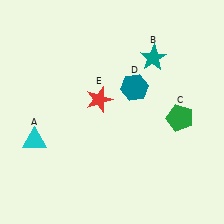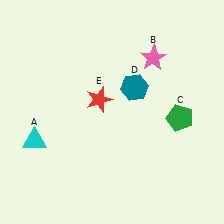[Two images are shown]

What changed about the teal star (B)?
In Image 1, B is teal. In Image 2, it changed to pink.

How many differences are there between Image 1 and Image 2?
There is 1 difference between the two images.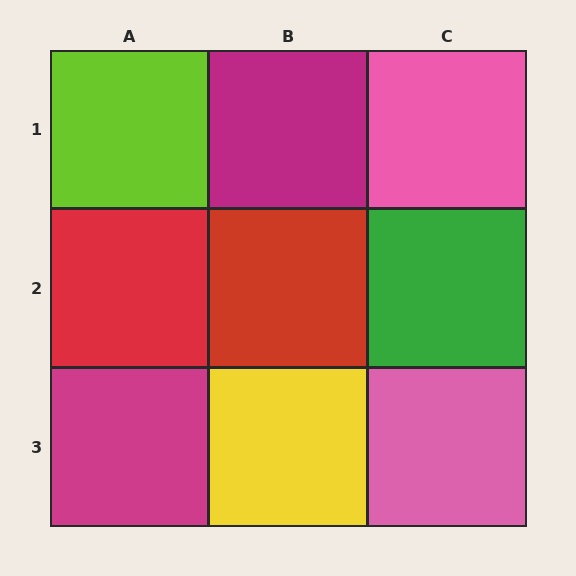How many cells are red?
2 cells are red.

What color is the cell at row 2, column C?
Green.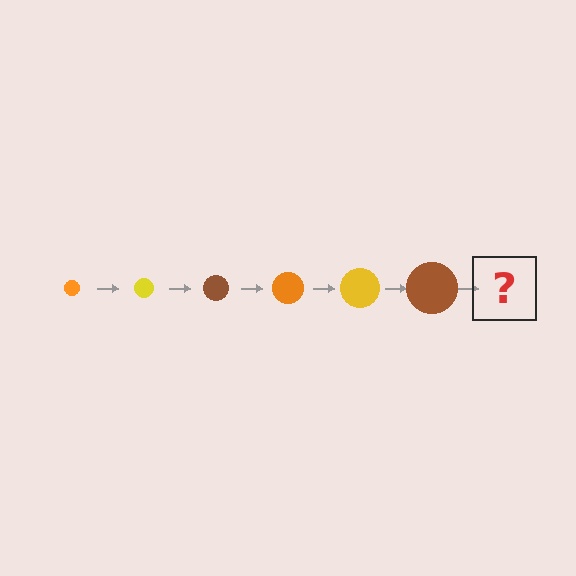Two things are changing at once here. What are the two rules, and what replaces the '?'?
The two rules are that the circle grows larger each step and the color cycles through orange, yellow, and brown. The '?' should be an orange circle, larger than the previous one.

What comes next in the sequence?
The next element should be an orange circle, larger than the previous one.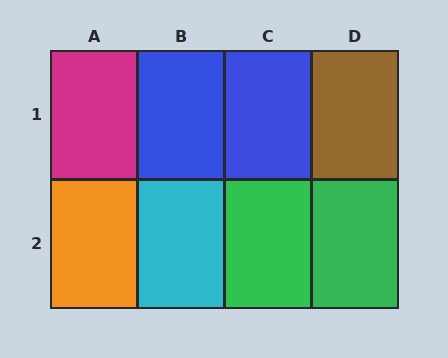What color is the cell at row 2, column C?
Green.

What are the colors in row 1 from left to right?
Magenta, blue, blue, brown.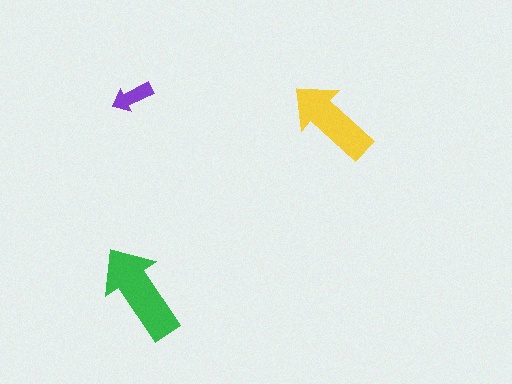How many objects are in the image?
There are 3 objects in the image.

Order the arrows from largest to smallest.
the green one, the yellow one, the purple one.